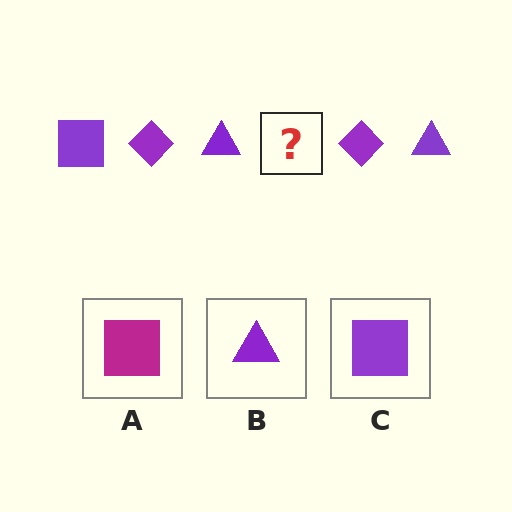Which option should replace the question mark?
Option C.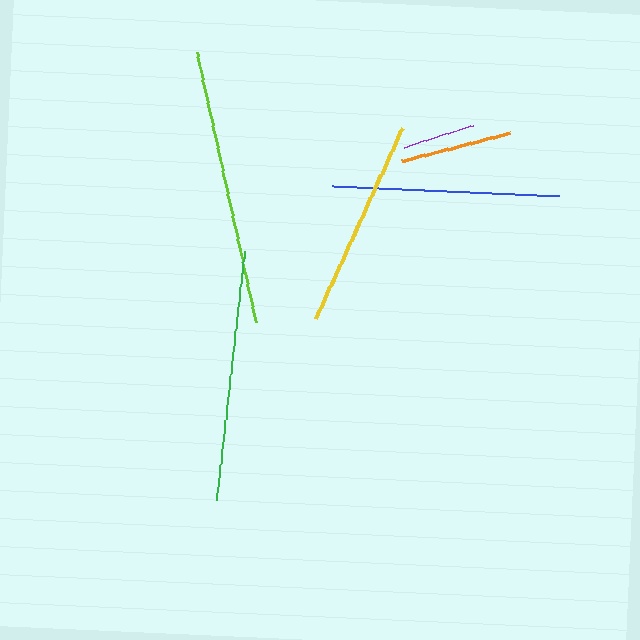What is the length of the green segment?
The green segment is approximately 251 pixels long.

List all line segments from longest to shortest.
From longest to shortest: lime, green, blue, yellow, orange, purple.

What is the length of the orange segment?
The orange segment is approximately 112 pixels long.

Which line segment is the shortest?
The purple line is the shortest at approximately 73 pixels.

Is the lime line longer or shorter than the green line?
The lime line is longer than the green line.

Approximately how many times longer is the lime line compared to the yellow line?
The lime line is approximately 1.3 times the length of the yellow line.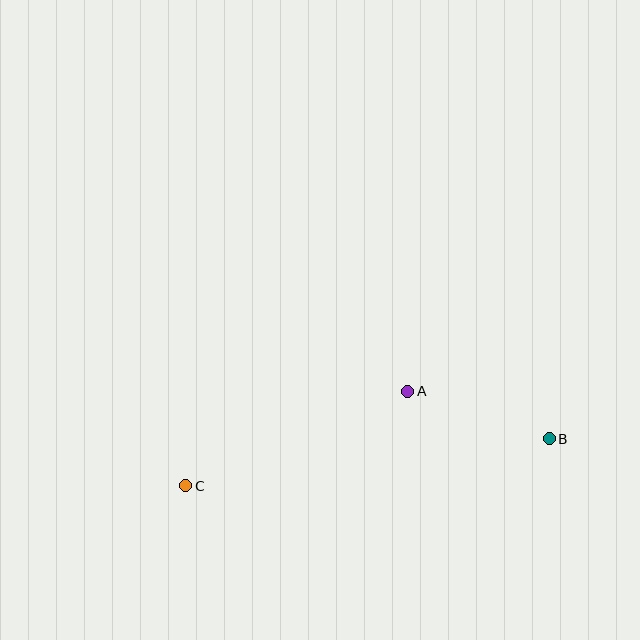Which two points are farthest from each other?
Points B and C are farthest from each other.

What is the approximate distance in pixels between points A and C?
The distance between A and C is approximately 242 pixels.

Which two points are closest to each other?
Points A and B are closest to each other.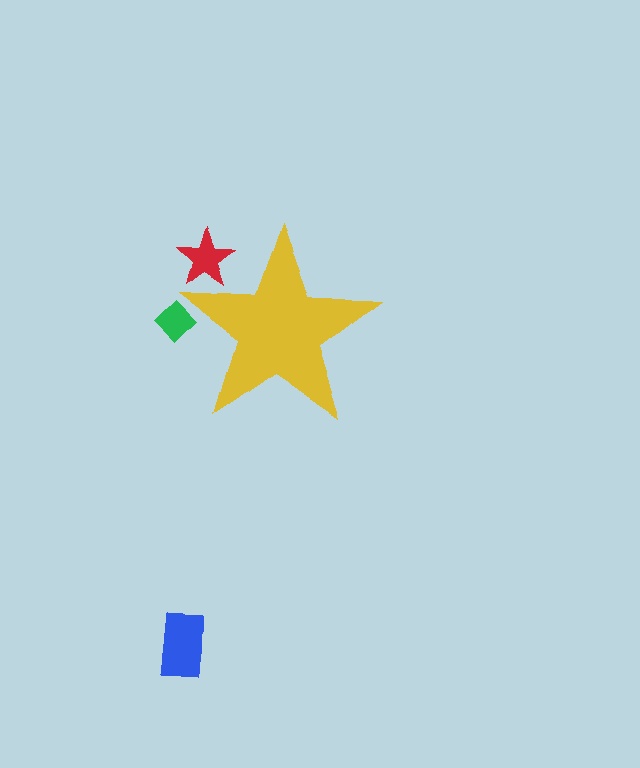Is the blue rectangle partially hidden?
No, the blue rectangle is fully visible.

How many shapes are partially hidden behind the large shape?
2 shapes are partially hidden.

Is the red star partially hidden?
Yes, the red star is partially hidden behind the yellow star.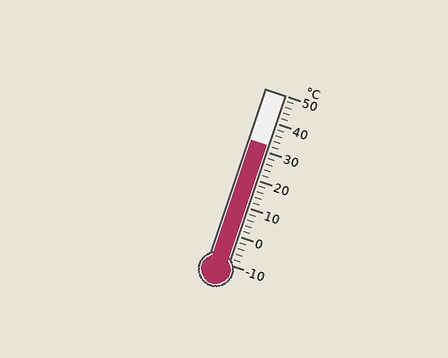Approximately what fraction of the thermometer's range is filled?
The thermometer is filled to approximately 70% of its range.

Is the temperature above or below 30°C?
The temperature is above 30°C.